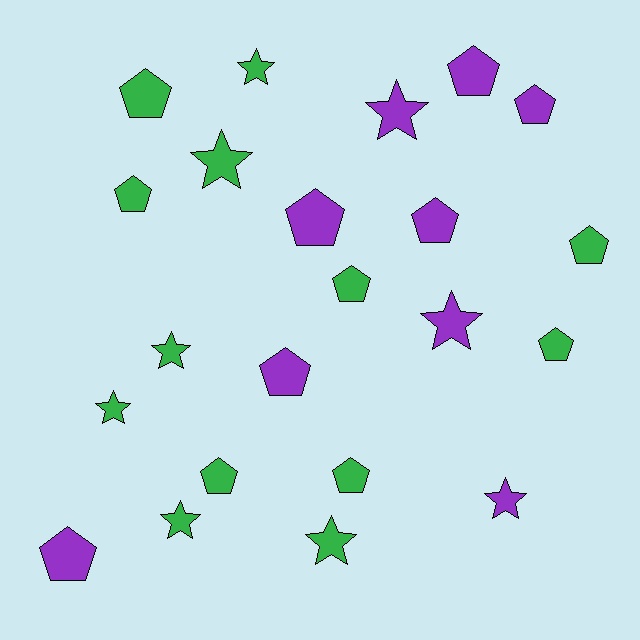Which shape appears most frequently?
Pentagon, with 13 objects.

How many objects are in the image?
There are 22 objects.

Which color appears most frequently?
Green, with 13 objects.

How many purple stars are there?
There are 3 purple stars.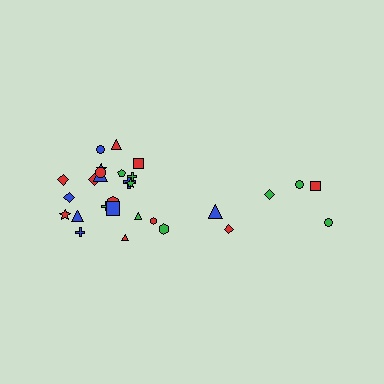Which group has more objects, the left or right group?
The left group.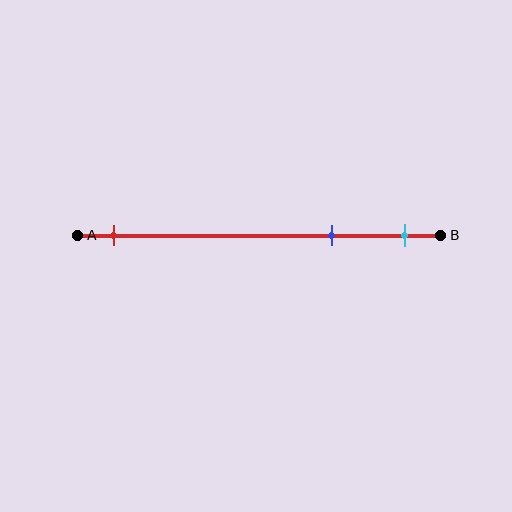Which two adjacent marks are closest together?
The blue and cyan marks are the closest adjacent pair.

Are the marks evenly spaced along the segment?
No, the marks are not evenly spaced.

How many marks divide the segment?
There are 3 marks dividing the segment.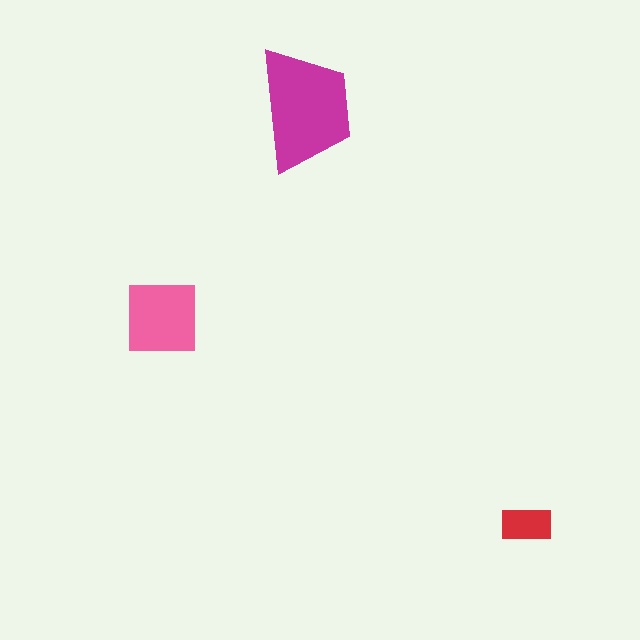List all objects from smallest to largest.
The red rectangle, the pink square, the magenta trapezoid.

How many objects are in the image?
There are 3 objects in the image.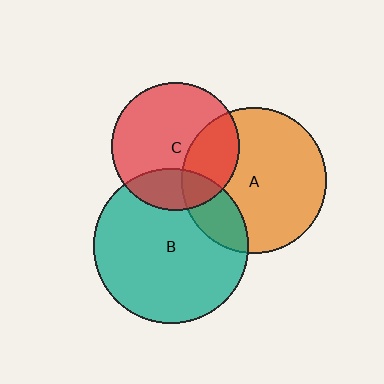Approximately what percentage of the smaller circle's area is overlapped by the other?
Approximately 20%.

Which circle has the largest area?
Circle B (teal).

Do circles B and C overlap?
Yes.